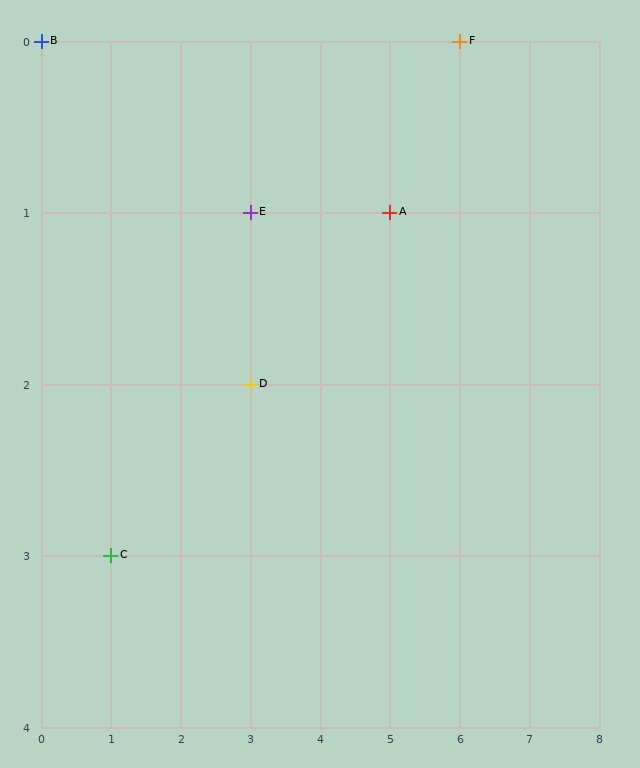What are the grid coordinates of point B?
Point B is at grid coordinates (0, 0).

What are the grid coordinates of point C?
Point C is at grid coordinates (1, 3).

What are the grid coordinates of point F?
Point F is at grid coordinates (6, 0).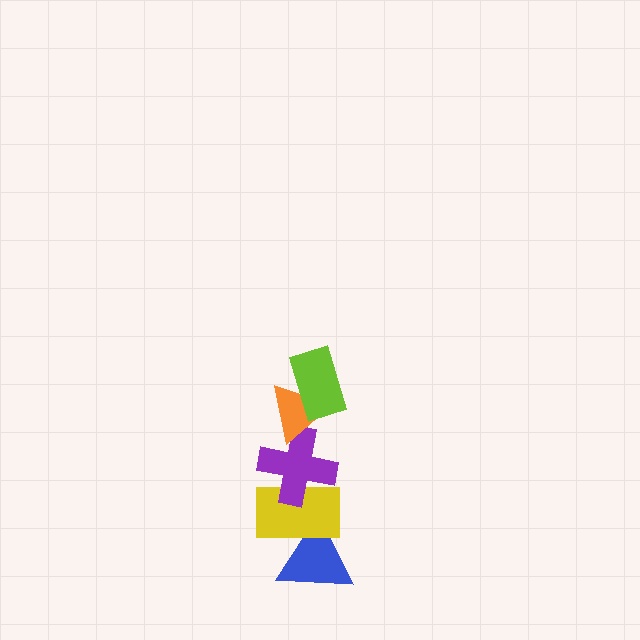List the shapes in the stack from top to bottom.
From top to bottom: the lime rectangle, the orange triangle, the purple cross, the yellow rectangle, the blue triangle.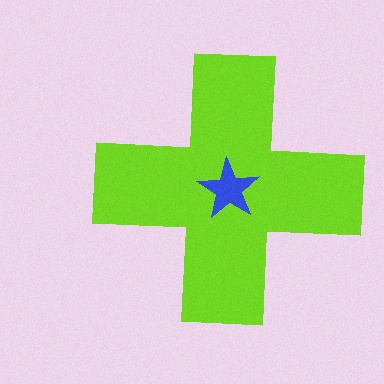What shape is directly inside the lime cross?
The blue star.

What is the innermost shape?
The blue star.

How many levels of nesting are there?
2.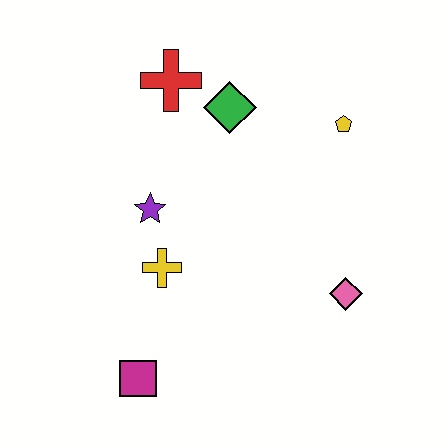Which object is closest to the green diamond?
The red cross is closest to the green diamond.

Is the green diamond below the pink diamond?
No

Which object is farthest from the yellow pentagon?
The magenta square is farthest from the yellow pentagon.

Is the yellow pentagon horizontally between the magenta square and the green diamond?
No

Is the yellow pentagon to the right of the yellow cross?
Yes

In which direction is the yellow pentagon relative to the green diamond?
The yellow pentagon is to the right of the green diamond.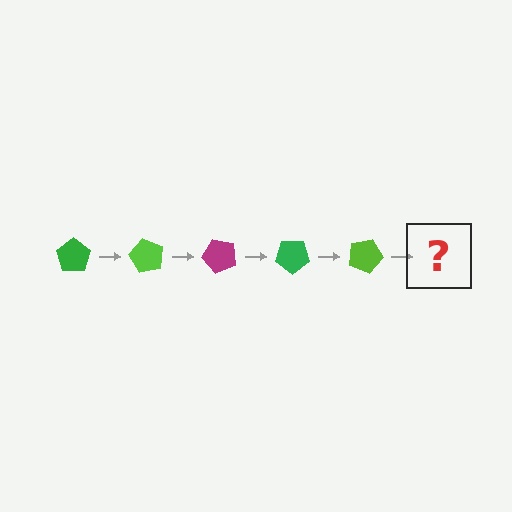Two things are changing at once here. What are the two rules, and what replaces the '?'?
The two rules are that it rotates 60 degrees each step and the color cycles through green, lime, and magenta. The '?' should be a magenta pentagon, rotated 300 degrees from the start.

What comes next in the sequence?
The next element should be a magenta pentagon, rotated 300 degrees from the start.